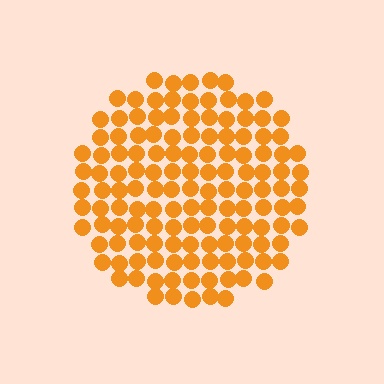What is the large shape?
The large shape is a circle.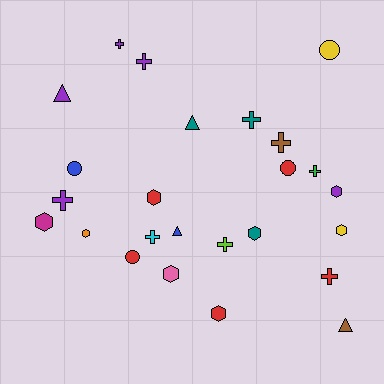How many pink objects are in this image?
There is 1 pink object.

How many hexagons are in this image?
There are 8 hexagons.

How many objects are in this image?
There are 25 objects.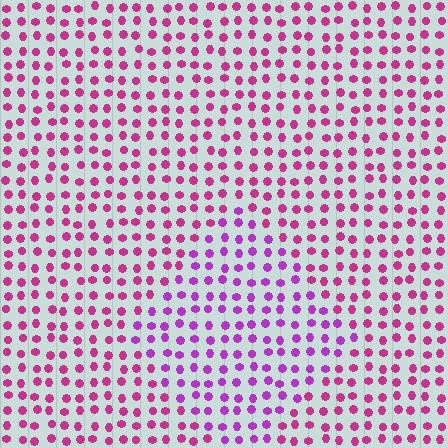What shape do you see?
I see a diamond.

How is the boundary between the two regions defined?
The boundary is defined purely by a slight shift in hue (about 30 degrees). Spacing, size, and orientation are identical on both sides.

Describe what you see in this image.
The image is filled with small magenta elements in a uniform arrangement. A diamond-shaped region is visible where the elements are tinted to a slightly different hue, forming a subtle color boundary.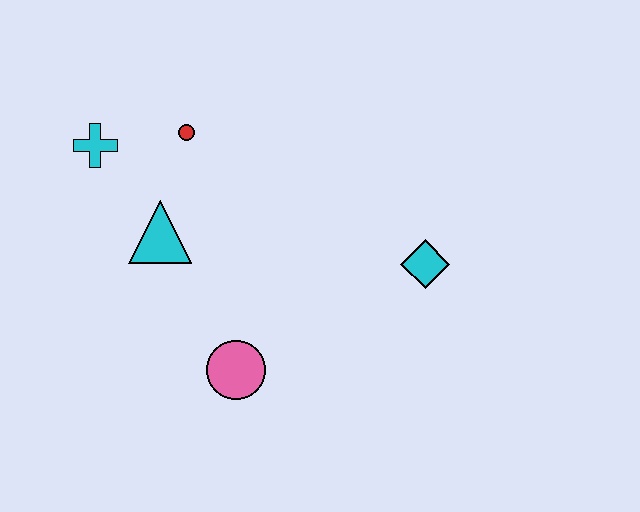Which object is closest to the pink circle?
The cyan triangle is closest to the pink circle.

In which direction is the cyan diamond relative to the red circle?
The cyan diamond is to the right of the red circle.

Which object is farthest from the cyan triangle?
The cyan diamond is farthest from the cyan triangle.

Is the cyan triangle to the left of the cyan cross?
No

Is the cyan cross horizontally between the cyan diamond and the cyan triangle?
No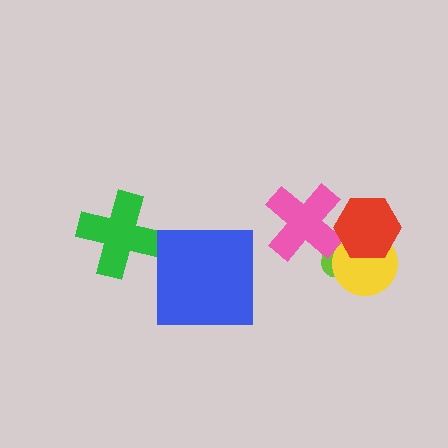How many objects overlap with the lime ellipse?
3 objects overlap with the lime ellipse.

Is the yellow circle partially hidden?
Yes, it is partially covered by another shape.